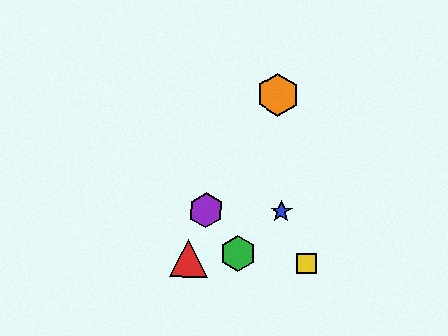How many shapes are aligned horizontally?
2 shapes (the blue star, the purple hexagon) are aligned horizontally.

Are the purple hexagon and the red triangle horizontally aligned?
No, the purple hexagon is at y≈210 and the red triangle is at y≈258.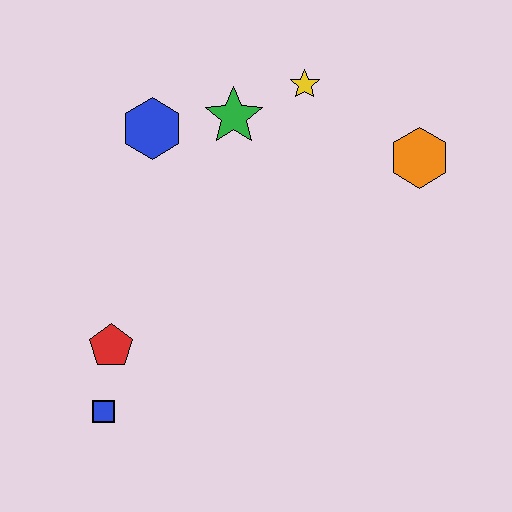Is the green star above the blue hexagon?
Yes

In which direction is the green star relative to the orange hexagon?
The green star is to the left of the orange hexagon.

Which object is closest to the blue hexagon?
The green star is closest to the blue hexagon.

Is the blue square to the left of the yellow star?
Yes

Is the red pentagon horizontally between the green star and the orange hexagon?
No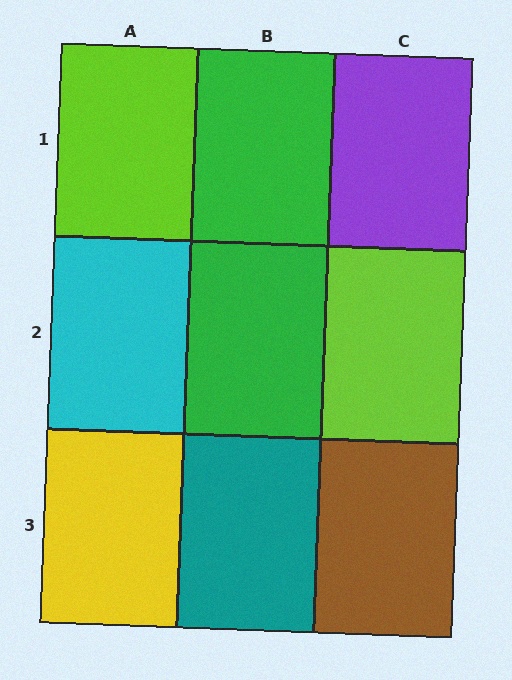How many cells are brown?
1 cell is brown.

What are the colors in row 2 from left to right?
Cyan, green, lime.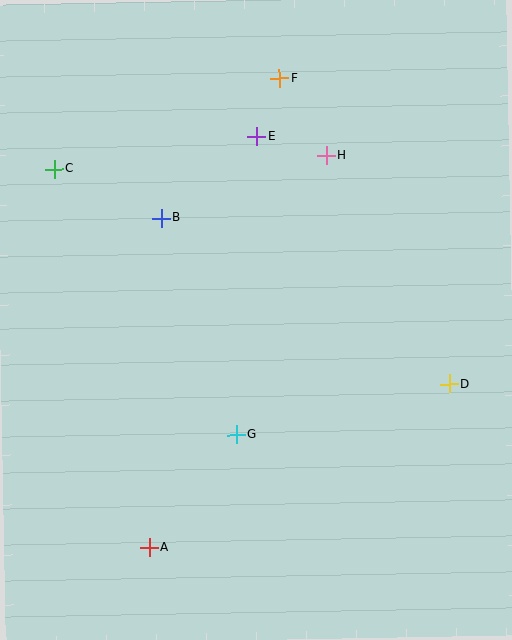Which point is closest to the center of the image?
Point G at (236, 435) is closest to the center.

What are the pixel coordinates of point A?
Point A is at (149, 547).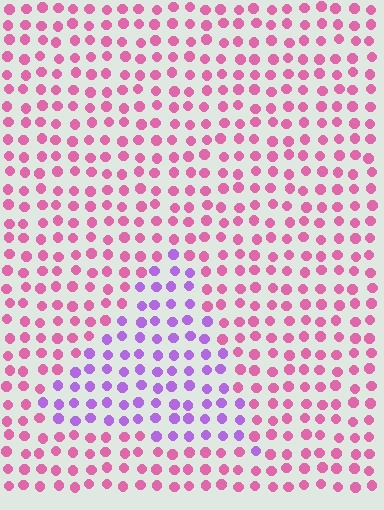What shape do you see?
I see a triangle.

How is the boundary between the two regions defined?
The boundary is defined purely by a slight shift in hue (about 49 degrees). Spacing, size, and orientation are identical on both sides.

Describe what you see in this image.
The image is filled with small pink elements in a uniform arrangement. A triangle-shaped region is visible where the elements are tinted to a slightly different hue, forming a subtle color boundary.